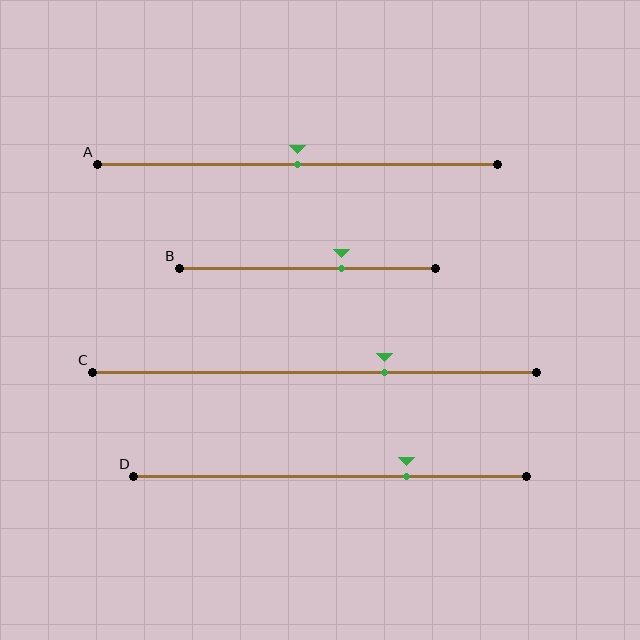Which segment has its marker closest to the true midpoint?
Segment A has its marker closest to the true midpoint.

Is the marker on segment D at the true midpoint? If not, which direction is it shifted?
No, the marker on segment D is shifted to the right by about 19% of the segment length.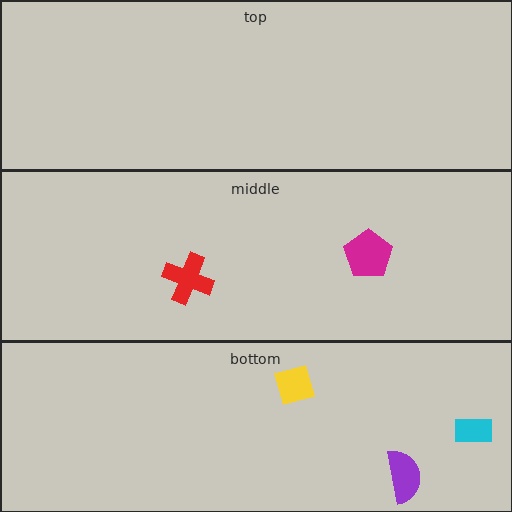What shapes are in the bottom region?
The purple semicircle, the yellow diamond, the cyan rectangle.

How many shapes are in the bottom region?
3.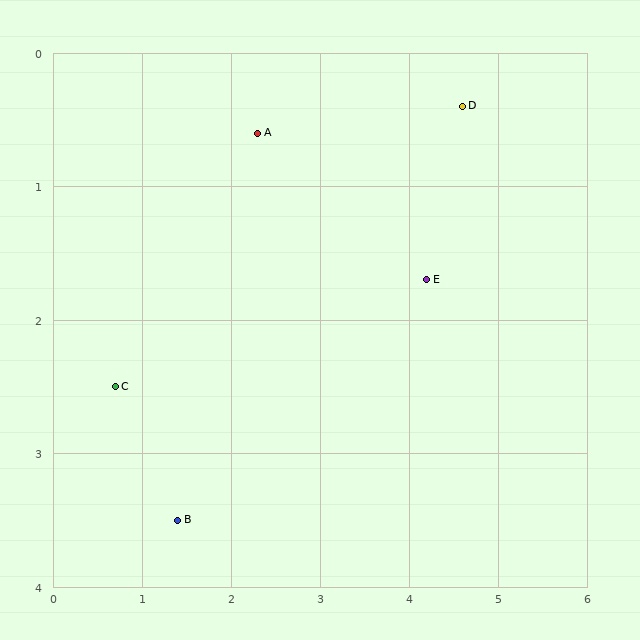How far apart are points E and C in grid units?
Points E and C are about 3.6 grid units apart.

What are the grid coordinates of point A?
Point A is at approximately (2.3, 0.6).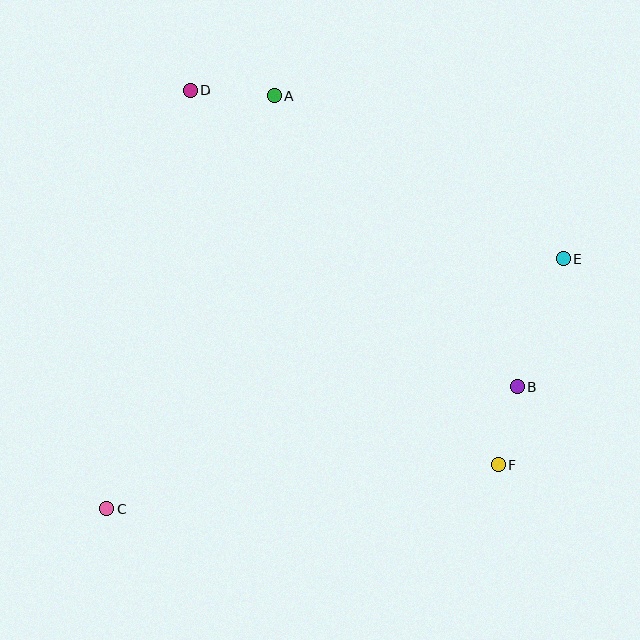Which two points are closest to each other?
Points B and F are closest to each other.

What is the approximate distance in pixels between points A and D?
The distance between A and D is approximately 84 pixels.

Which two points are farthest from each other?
Points C and E are farthest from each other.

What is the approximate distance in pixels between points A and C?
The distance between A and C is approximately 446 pixels.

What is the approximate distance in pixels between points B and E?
The distance between B and E is approximately 136 pixels.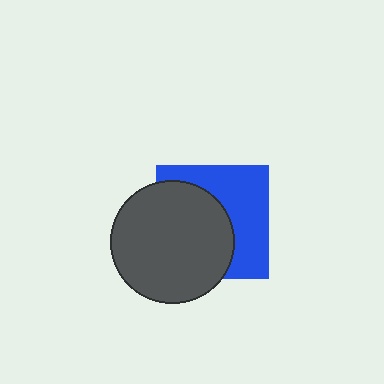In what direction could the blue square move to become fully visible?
The blue square could move right. That would shift it out from behind the dark gray circle entirely.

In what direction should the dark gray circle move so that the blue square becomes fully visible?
The dark gray circle should move left. That is the shortest direction to clear the overlap and leave the blue square fully visible.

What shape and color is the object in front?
The object in front is a dark gray circle.